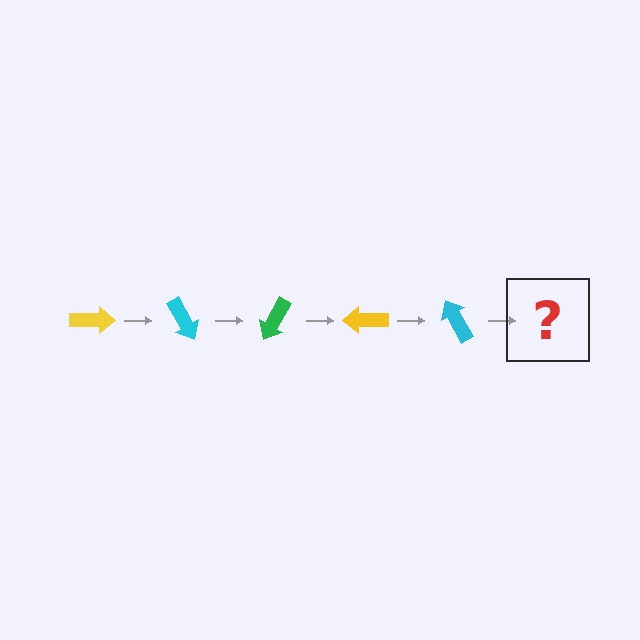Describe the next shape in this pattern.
It should be a green arrow, rotated 300 degrees from the start.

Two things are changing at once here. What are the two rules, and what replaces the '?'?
The two rules are that it rotates 60 degrees each step and the color cycles through yellow, cyan, and green. The '?' should be a green arrow, rotated 300 degrees from the start.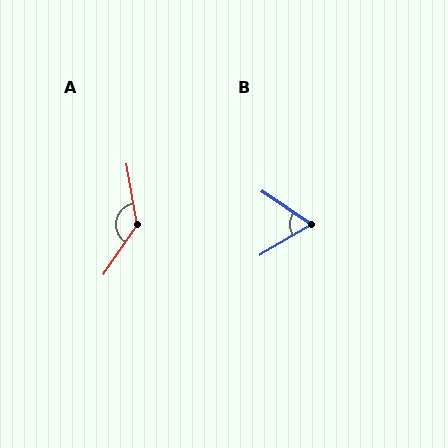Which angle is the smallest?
B, at approximately 65 degrees.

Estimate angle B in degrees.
Approximately 65 degrees.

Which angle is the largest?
A, at approximately 136 degrees.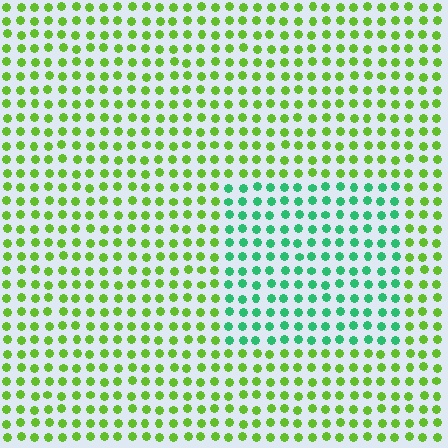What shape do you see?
I see a rectangle.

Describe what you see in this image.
The image is filled with small lime elements in a uniform arrangement. A rectangle-shaped region is visible where the elements are tinted to a slightly different hue, forming a subtle color boundary.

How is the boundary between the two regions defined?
The boundary is defined purely by a slight shift in hue (about 51 degrees). Spacing, size, and orientation are identical on both sides.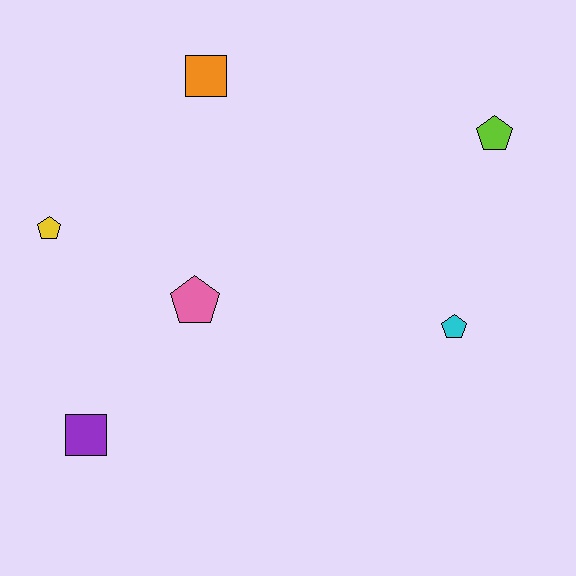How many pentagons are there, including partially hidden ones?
There are 4 pentagons.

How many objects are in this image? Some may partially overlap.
There are 6 objects.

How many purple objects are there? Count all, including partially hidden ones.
There is 1 purple object.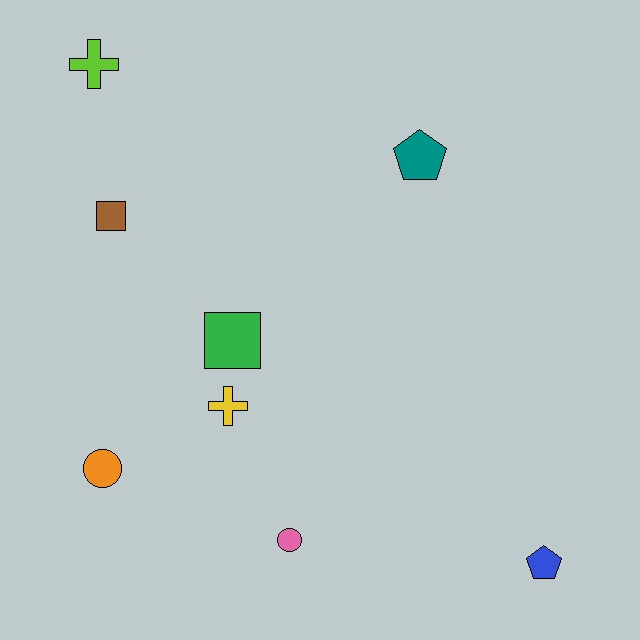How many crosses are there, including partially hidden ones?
There are 2 crosses.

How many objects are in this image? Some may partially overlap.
There are 8 objects.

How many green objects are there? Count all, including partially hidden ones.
There is 1 green object.